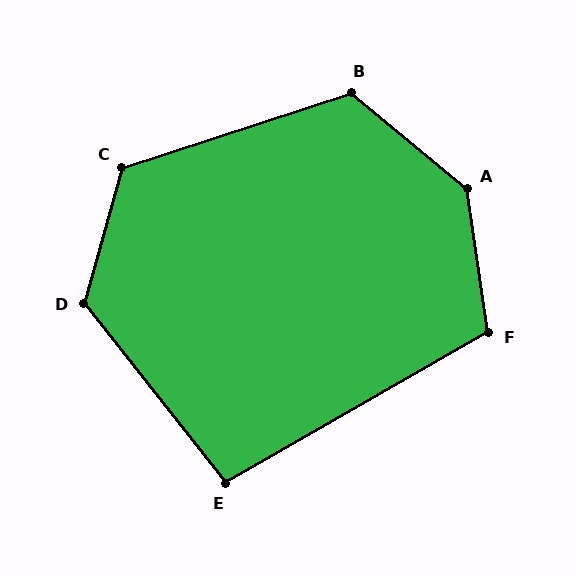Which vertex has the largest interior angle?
A, at approximately 138 degrees.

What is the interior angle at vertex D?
Approximately 126 degrees (obtuse).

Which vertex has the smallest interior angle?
E, at approximately 98 degrees.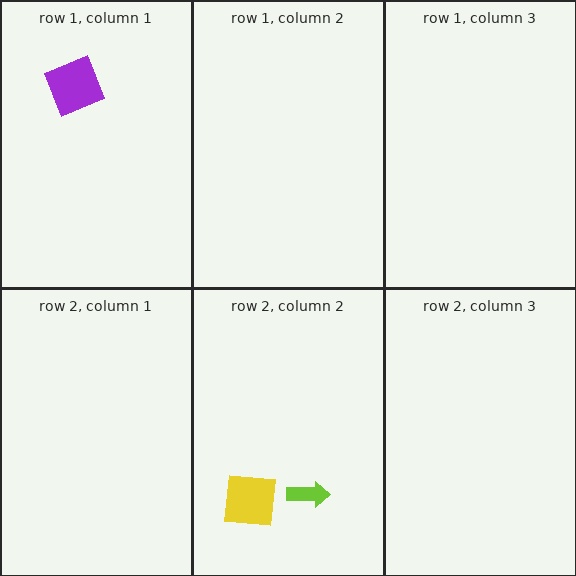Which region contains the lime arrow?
The row 2, column 2 region.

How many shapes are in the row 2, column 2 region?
2.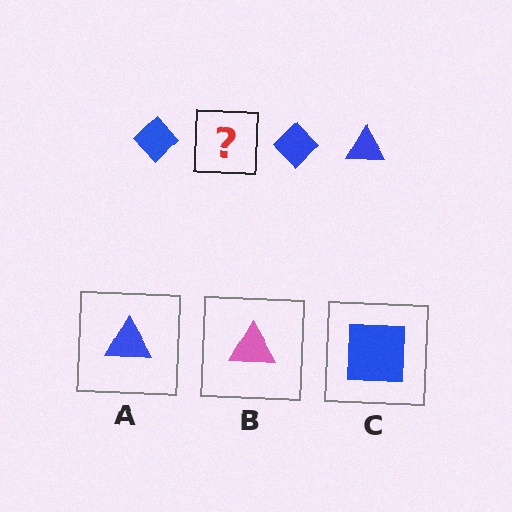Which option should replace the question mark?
Option A.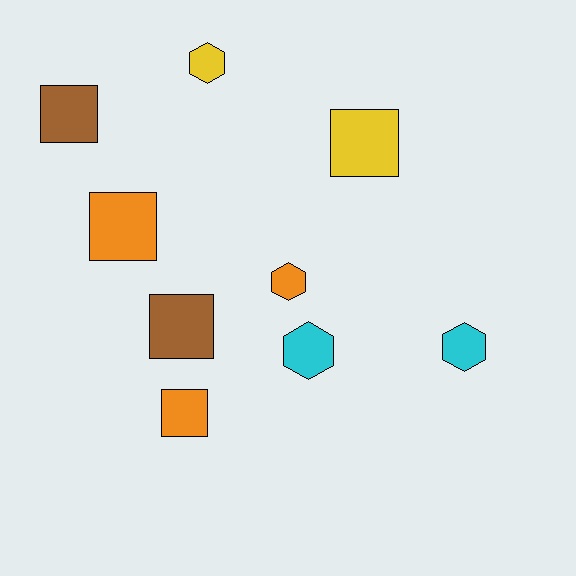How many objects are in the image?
There are 9 objects.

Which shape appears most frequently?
Square, with 5 objects.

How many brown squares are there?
There are 2 brown squares.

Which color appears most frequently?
Orange, with 3 objects.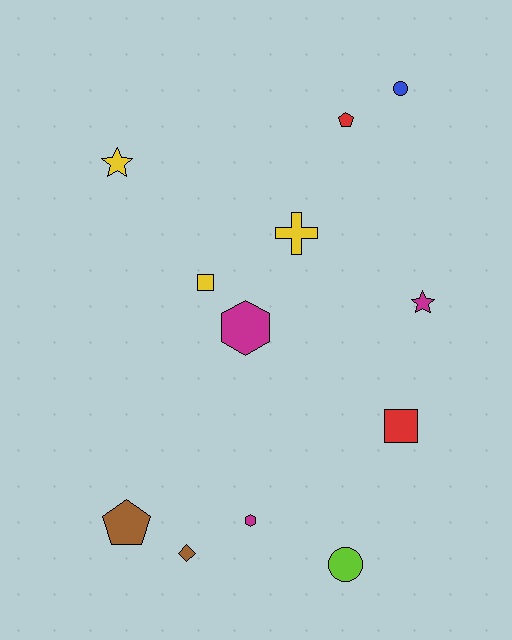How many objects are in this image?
There are 12 objects.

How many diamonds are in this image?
There is 1 diamond.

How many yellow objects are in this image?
There are 3 yellow objects.